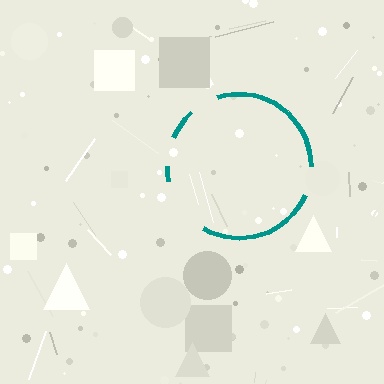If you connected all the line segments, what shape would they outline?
They would outline a circle.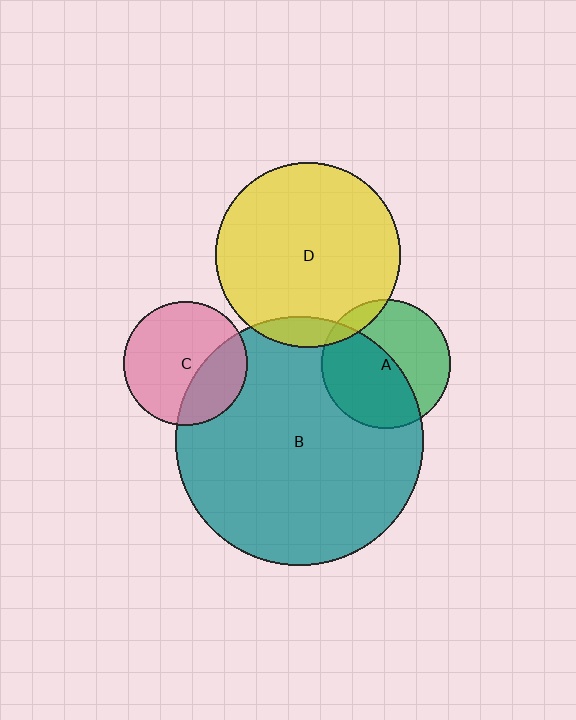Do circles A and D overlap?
Yes.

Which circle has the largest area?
Circle B (teal).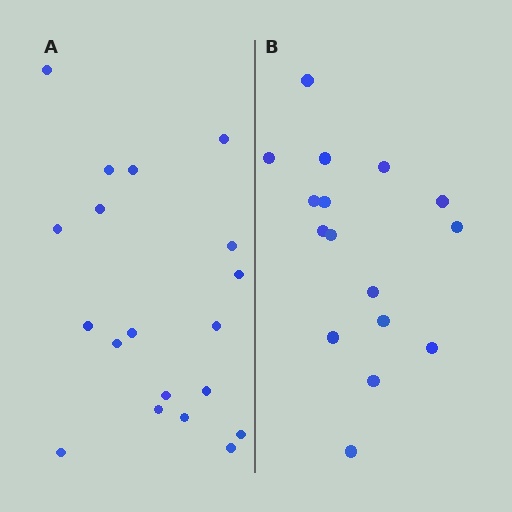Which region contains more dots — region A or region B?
Region A (the left region) has more dots.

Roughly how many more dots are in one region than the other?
Region A has just a few more — roughly 2 or 3 more dots than region B.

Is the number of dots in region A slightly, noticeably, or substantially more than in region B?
Region A has only slightly more — the two regions are fairly close. The ratio is roughly 1.2 to 1.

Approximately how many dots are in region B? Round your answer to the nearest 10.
About 20 dots. (The exact count is 16, which rounds to 20.)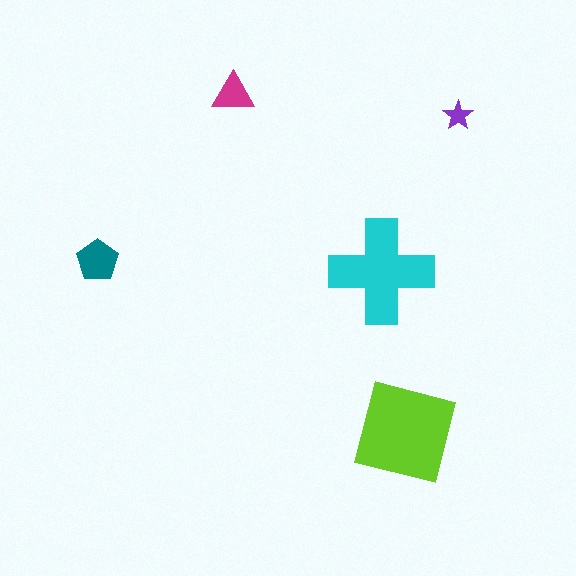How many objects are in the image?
There are 5 objects in the image.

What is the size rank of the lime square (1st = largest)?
1st.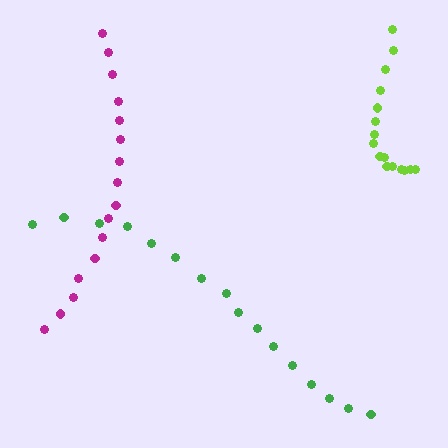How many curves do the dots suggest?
There are 3 distinct paths.